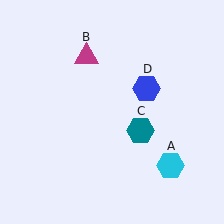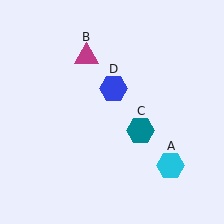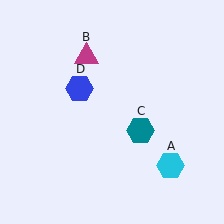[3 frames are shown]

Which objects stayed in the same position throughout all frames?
Cyan hexagon (object A) and magenta triangle (object B) and teal hexagon (object C) remained stationary.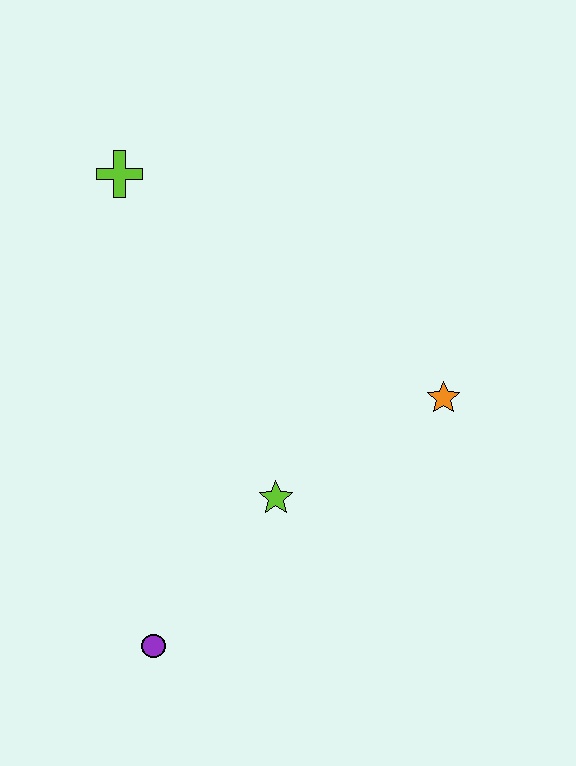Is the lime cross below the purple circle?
No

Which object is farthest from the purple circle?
The lime cross is farthest from the purple circle.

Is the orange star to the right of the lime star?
Yes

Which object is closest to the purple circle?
The lime star is closest to the purple circle.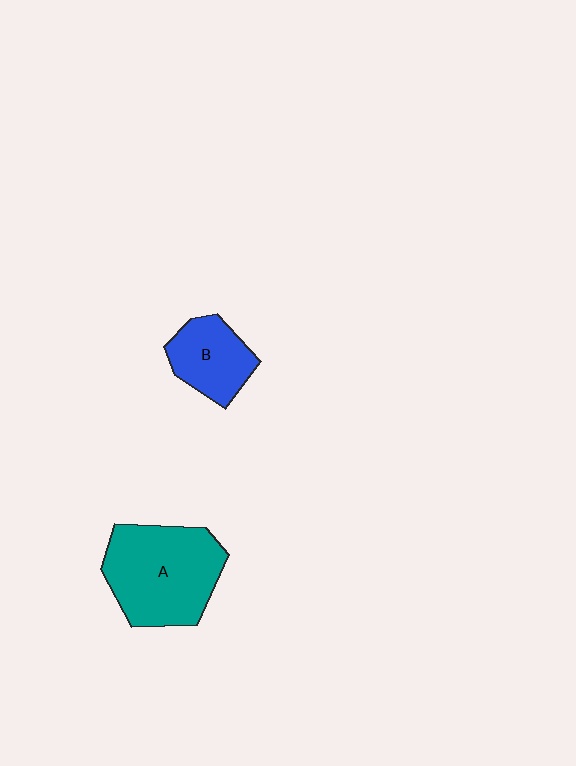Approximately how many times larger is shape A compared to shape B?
Approximately 1.9 times.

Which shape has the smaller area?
Shape B (blue).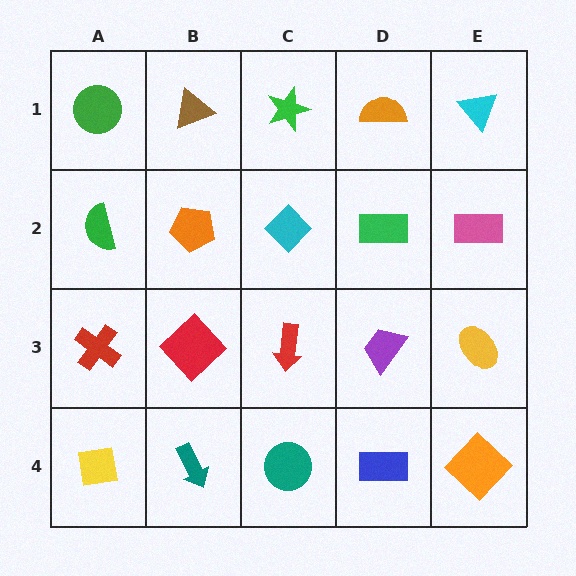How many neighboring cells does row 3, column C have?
4.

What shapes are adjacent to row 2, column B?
A brown triangle (row 1, column B), a red diamond (row 3, column B), a green semicircle (row 2, column A), a cyan diamond (row 2, column C).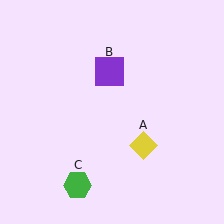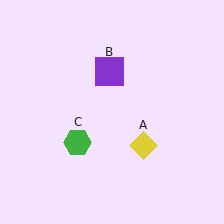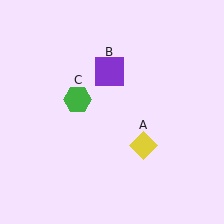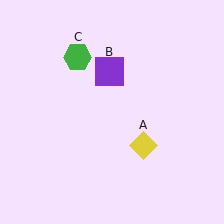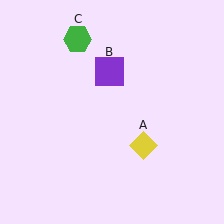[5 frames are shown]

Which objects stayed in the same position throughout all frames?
Yellow diamond (object A) and purple square (object B) remained stationary.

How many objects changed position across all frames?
1 object changed position: green hexagon (object C).